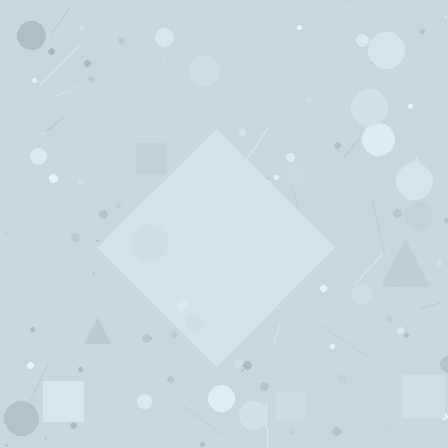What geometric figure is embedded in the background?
A diamond is embedded in the background.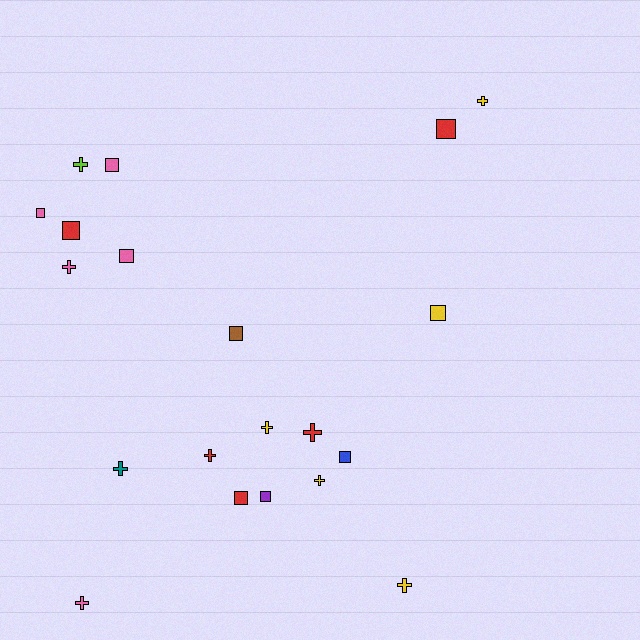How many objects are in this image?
There are 20 objects.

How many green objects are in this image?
There are no green objects.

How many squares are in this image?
There are 10 squares.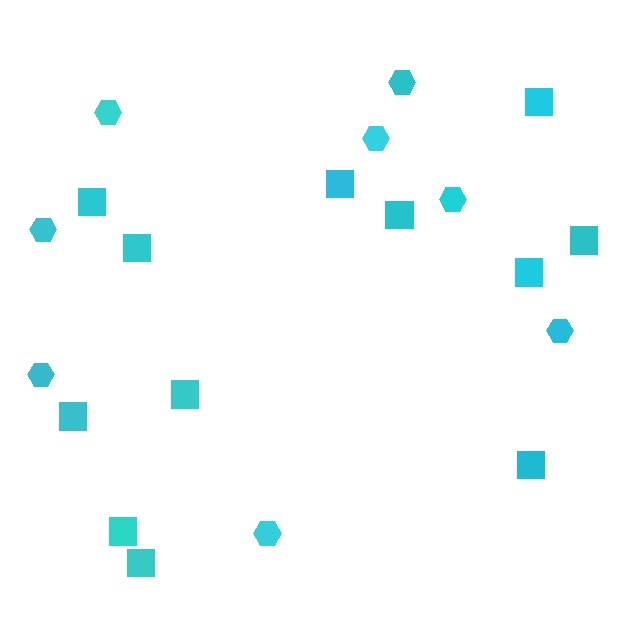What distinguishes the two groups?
There are 2 groups: one group of squares (12) and one group of hexagons (8).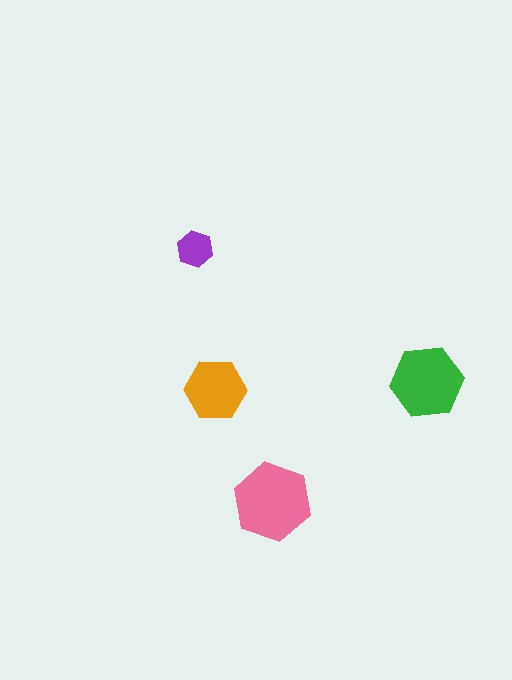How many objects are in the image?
There are 4 objects in the image.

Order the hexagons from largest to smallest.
the pink one, the green one, the orange one, the purple one.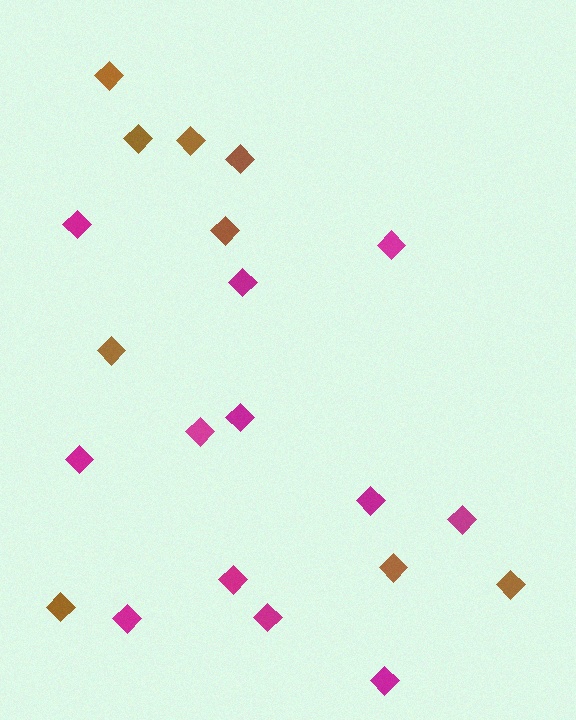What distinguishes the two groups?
There are 2 groups: one group of magenta diamonds (12) and one group of brown diamonds (9).